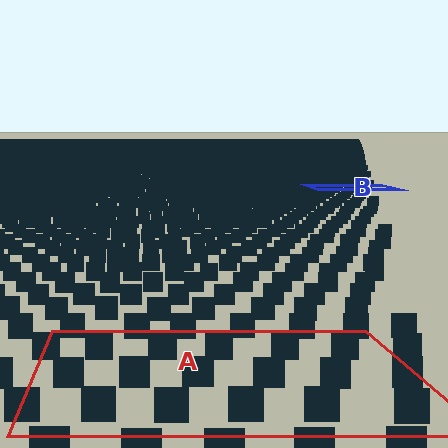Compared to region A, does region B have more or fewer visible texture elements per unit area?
Region B has more texture elements per unit area — they are packed more densely because it is farther away.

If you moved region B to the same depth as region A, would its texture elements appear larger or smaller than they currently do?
They would appear larger. At a closer depth, the same texture elements are projected at a bigger on-screen size.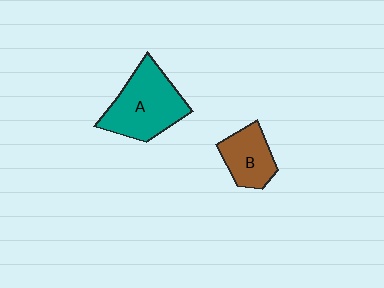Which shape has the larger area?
Shape A (teal).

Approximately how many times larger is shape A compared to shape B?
Approximately 1.7 times.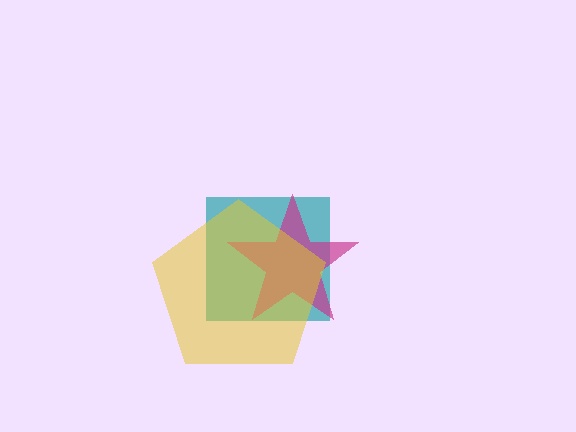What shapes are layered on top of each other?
The layered shapes are: a teal square, a magenta star, a yellow pentagon.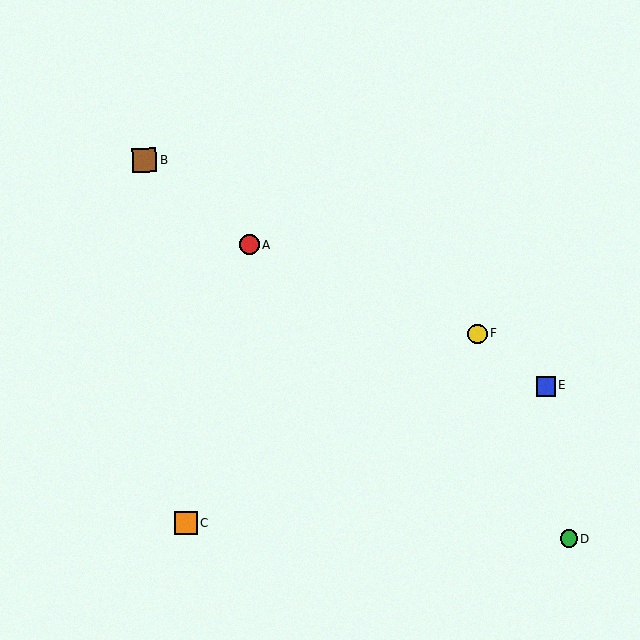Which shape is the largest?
The brown square (labeled B) is the largest.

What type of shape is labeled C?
Shape C is an orange square.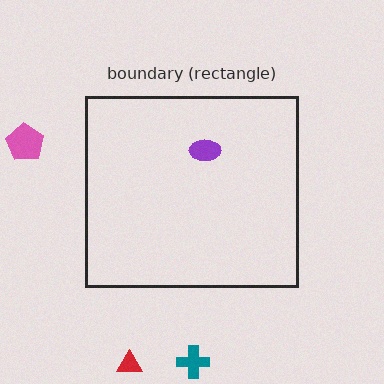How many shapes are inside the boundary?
1 inside, 3 outside.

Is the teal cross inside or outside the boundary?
Outside.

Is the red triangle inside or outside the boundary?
Outside.